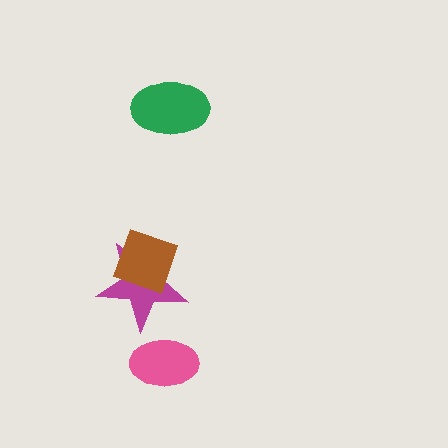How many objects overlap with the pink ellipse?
0 objects overlap with the pink ellipse.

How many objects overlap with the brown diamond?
1 object overlaps with the brown diamond.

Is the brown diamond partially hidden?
No, no other shape covers it.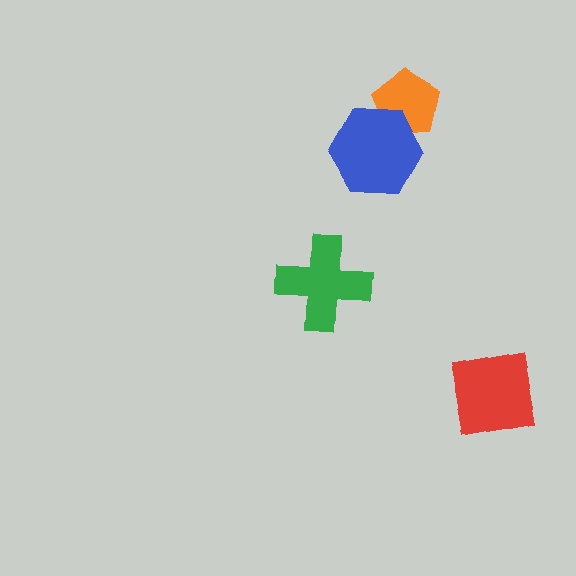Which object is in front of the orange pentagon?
The blue hexagon is in front of the orange pentagon.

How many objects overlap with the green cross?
0 objects overlap with the green cross.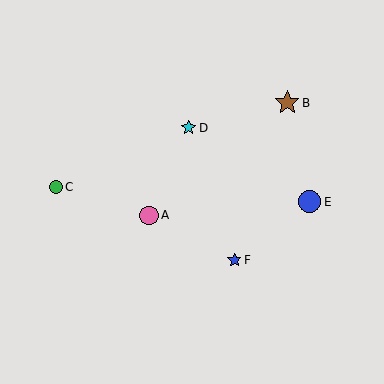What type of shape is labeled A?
Shape A is a pink circle.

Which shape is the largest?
The brown star (labeled B) is the largest.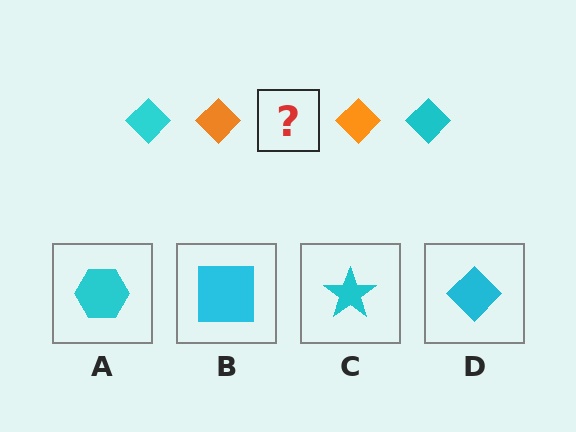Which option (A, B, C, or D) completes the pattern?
D.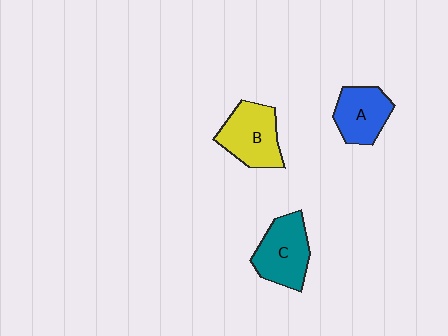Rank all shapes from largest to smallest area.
From largest to smallest: C (teal), B (yellow), A (blue).